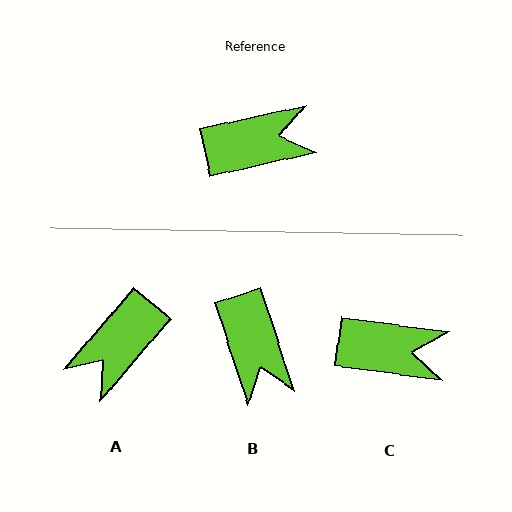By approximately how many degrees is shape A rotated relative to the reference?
Approximately 143 degrees clockwise.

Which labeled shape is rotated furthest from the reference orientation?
A, about 143 degrees away.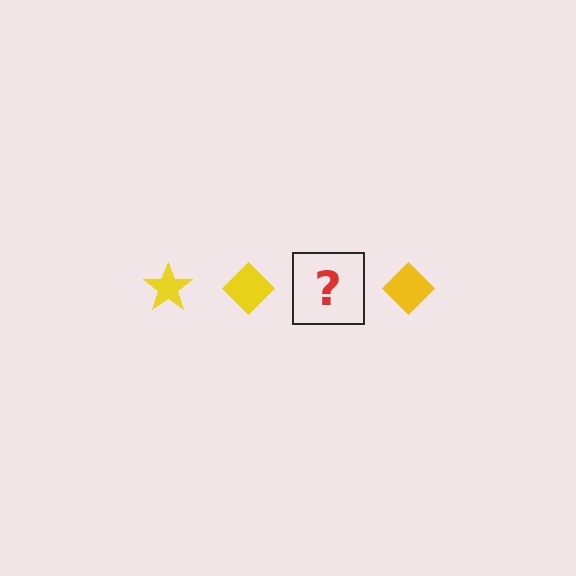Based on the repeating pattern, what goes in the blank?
The blank should be a yellow star.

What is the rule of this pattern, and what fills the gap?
The rule is that the pattern cycles through star, diamond shapes in yellow. The gap should be filled with a yellow star.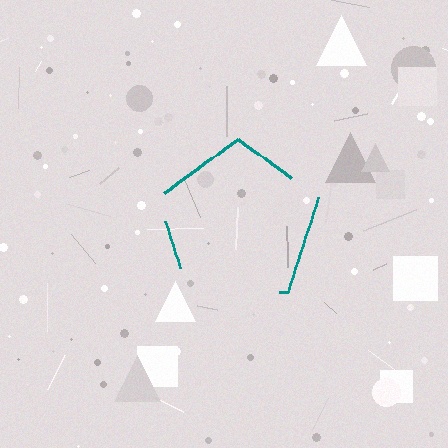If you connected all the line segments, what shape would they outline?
They would outline a pentagon.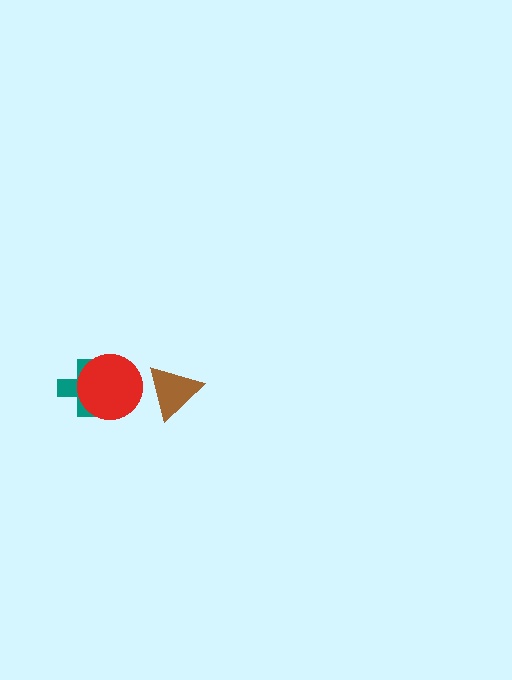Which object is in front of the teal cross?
The red circle is in front of the teal cross.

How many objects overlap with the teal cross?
1 object overlaps with the teal cross.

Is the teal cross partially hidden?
Yes, it is partially covered by another shape.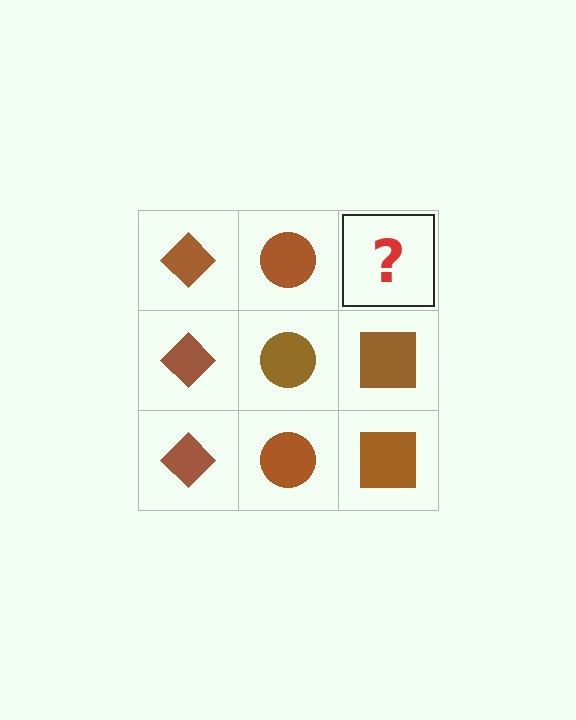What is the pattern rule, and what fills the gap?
The rule is that each column has a consistent shape. The gap should be filled with a brown square.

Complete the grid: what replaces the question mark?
The question mark should be replaced with a brown square.